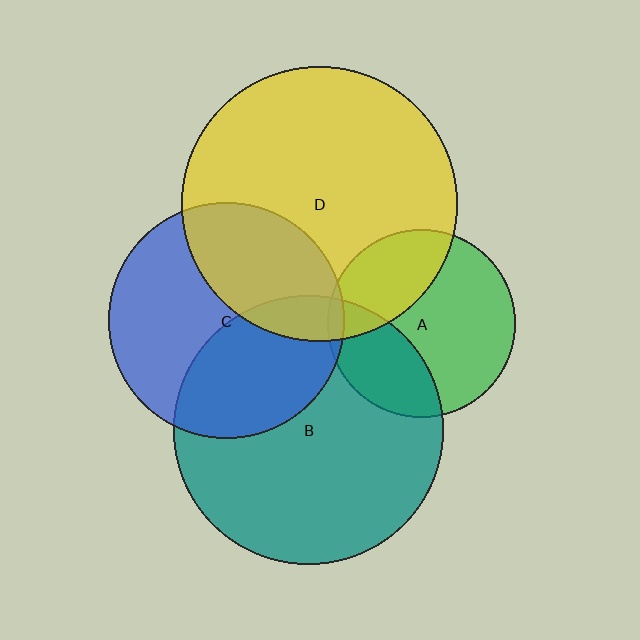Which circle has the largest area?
Circle D (yellow).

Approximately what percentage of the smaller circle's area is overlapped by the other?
Approximately 35%.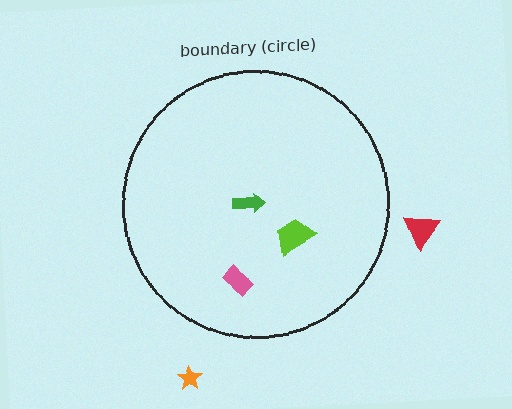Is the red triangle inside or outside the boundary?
Outside.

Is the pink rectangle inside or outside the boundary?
Inside.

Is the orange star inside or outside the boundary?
Outside.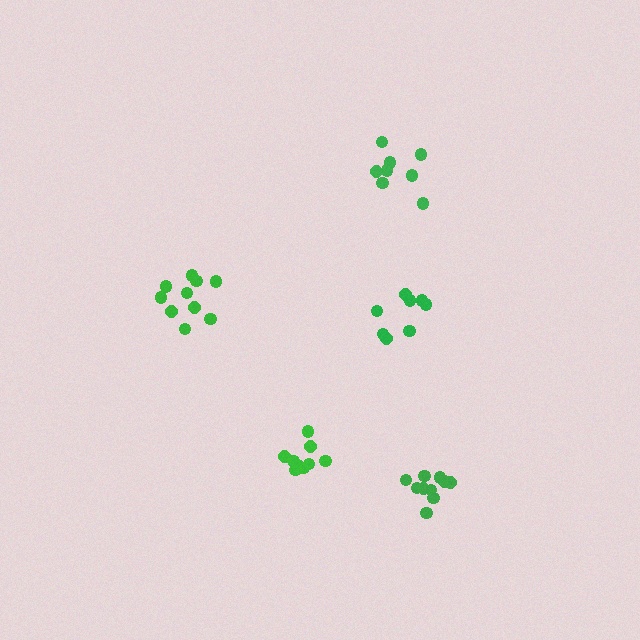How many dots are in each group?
Group 1: 8 dots, Group 2: 9 dots, Group 3: 8 dots, Group 4: 10 dots, Group 5: 10 dots (45 total).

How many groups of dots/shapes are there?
There are 5 groups.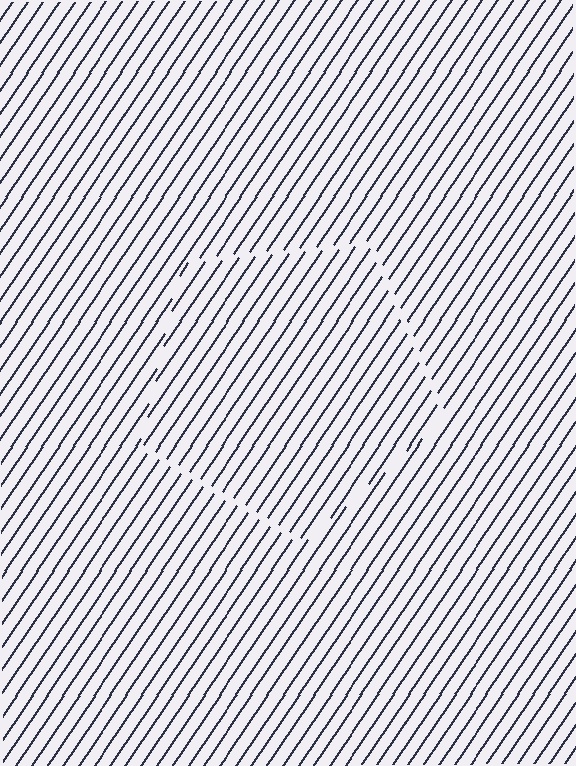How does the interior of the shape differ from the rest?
The interior of the shape contains the same grating, shifted by half a period — the contour is defined by the phase discontinuity where line-ends from the inner and outer gratings abut.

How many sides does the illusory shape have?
5 sides — the line-ends trace a pentagon.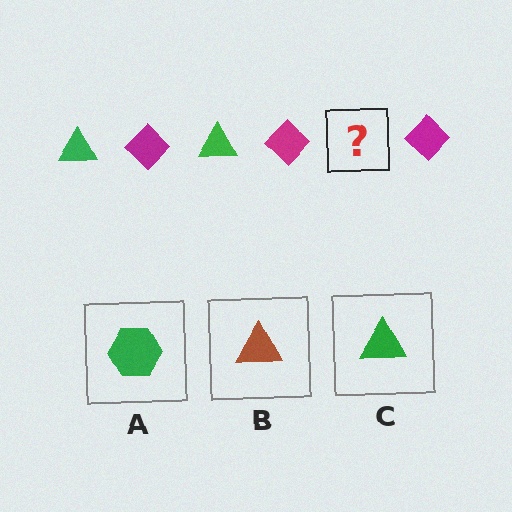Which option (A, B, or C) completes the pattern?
C.